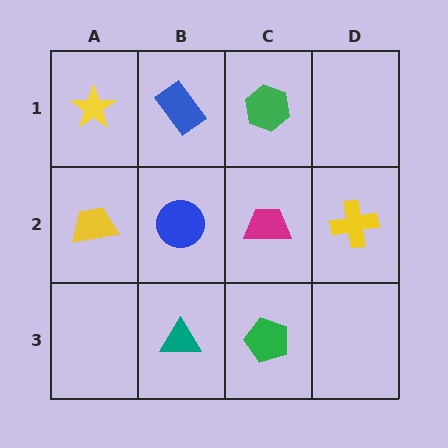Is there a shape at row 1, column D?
No, that cell is empty.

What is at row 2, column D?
A yellow cross.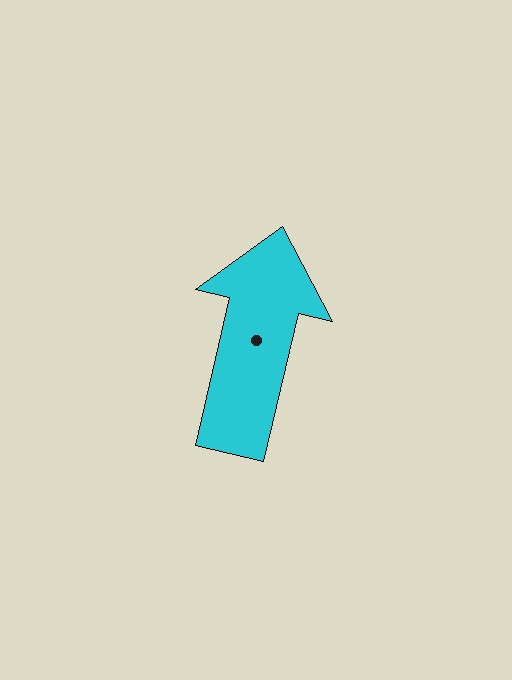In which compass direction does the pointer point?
North.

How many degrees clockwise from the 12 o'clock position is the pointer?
Approximately 13 degrees.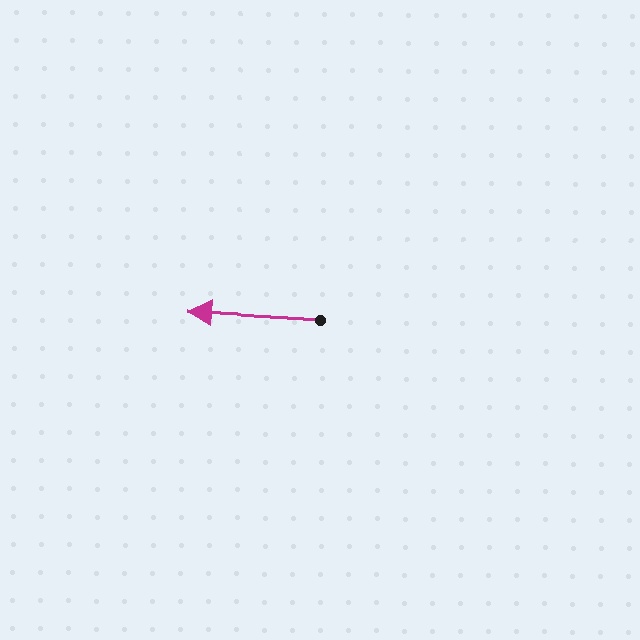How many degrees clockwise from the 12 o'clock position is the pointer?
Approximately 273 degrees.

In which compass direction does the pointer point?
West.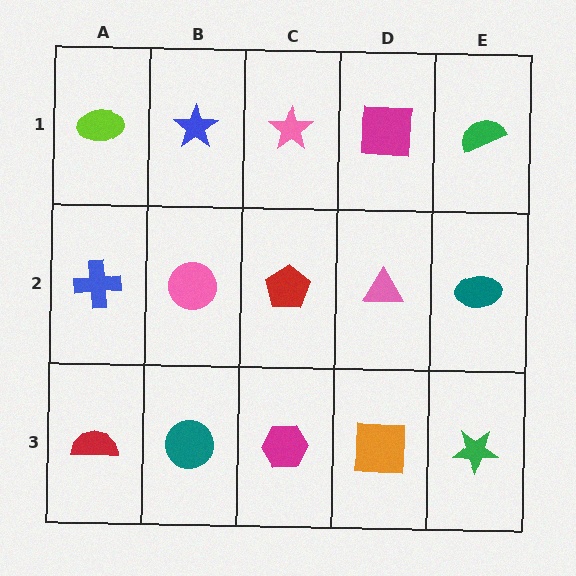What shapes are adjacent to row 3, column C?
A red pentagon (row 2, column C), a teal circle (row 3, column B), an orange square (row 3, column D).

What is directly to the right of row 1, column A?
A blue star.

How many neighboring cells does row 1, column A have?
2.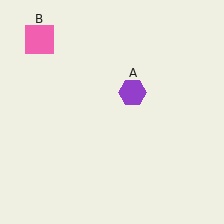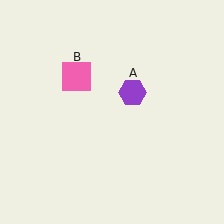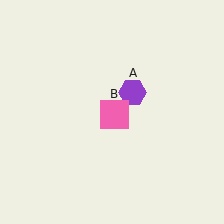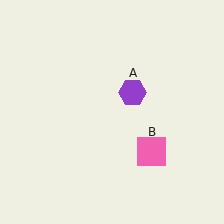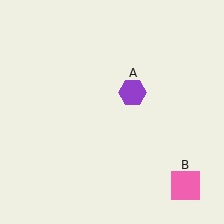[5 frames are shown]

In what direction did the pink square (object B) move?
The pink square (object B) moved down and to the right.